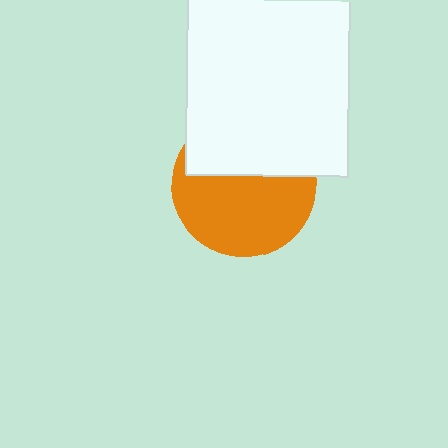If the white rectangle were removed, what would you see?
You would see the complete orange circle.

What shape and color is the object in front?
The object in front is a white rectangle.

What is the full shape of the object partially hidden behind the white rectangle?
The partially hidden object is an orange circle.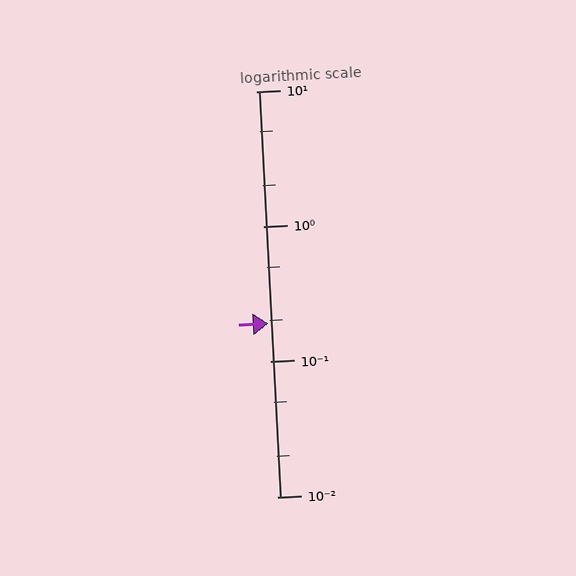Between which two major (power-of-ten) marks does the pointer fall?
The pointer is between 0.1 and 1.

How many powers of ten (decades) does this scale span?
The scale spans 3 decades, from 0.01 to 10.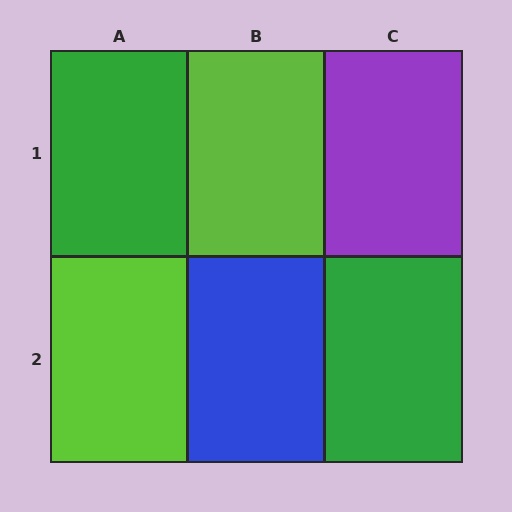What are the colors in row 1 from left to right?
Green, lime, purple.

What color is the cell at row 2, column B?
Blue.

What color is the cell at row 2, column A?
Lime.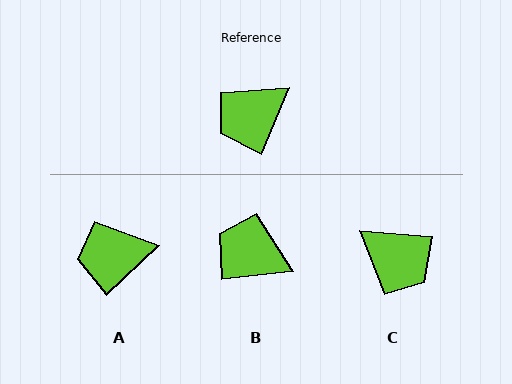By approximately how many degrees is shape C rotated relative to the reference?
Approximately 108 degrees counter-clockwise.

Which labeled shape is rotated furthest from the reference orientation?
C, about 108 degrees away.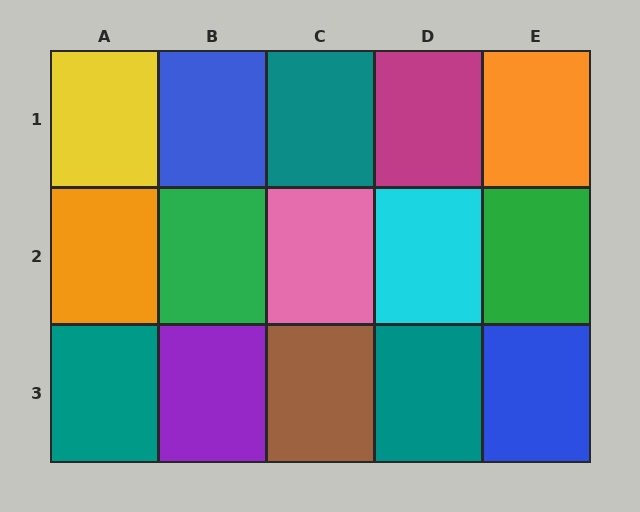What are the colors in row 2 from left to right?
Orange, green, pink, cyan, green.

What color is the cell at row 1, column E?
Orange.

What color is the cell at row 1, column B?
Blue.